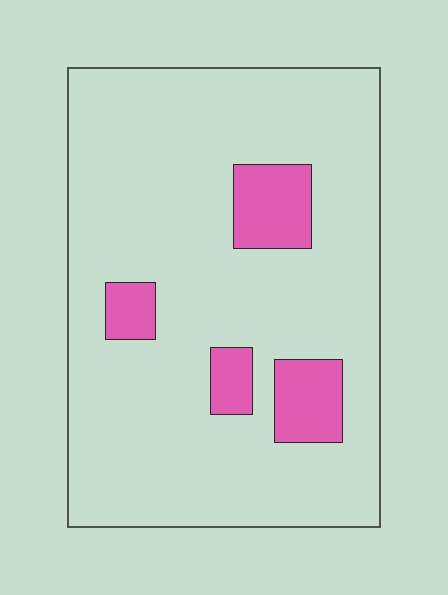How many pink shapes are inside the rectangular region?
4.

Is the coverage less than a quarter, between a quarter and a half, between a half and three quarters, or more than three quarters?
Less than a quarter.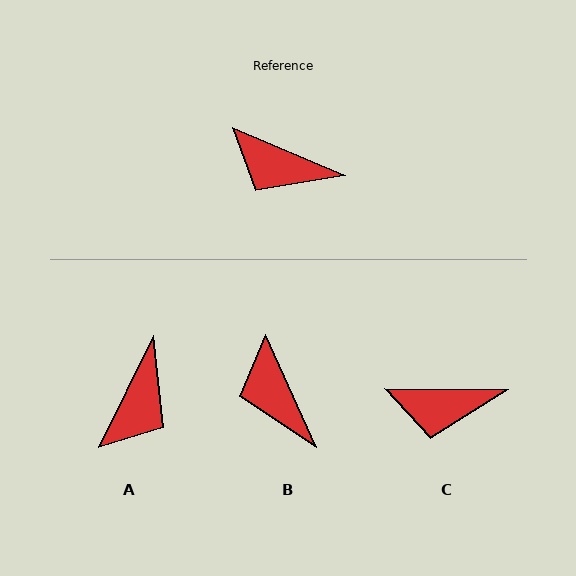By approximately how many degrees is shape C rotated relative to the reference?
Approximately 23 degrees counter-clockwise.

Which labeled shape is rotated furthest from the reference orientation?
A, about 87 degrees away.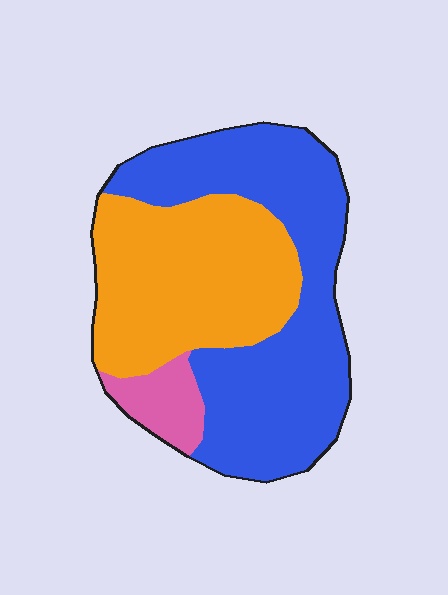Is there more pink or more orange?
Orange.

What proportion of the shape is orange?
Orange takes up about two fifths (2/5) of the shape.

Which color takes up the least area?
Pink, at roughly 10%.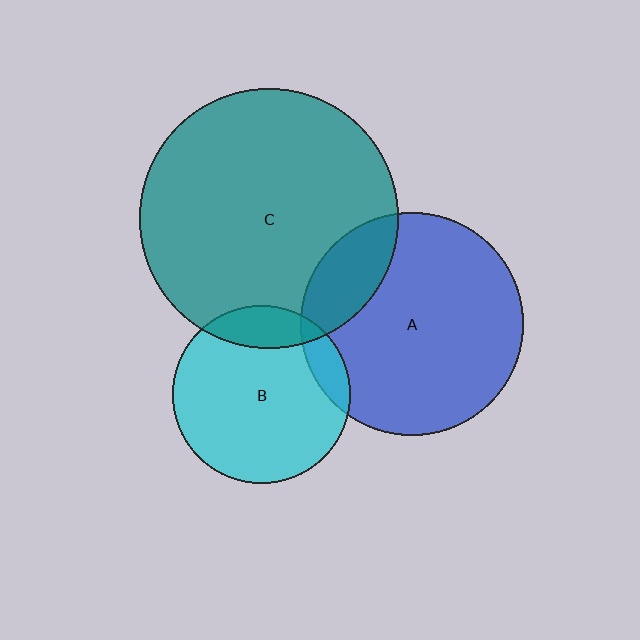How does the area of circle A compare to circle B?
Approximately 1.6 times.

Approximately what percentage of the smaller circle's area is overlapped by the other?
Approximately 20%.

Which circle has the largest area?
Circle C (teal).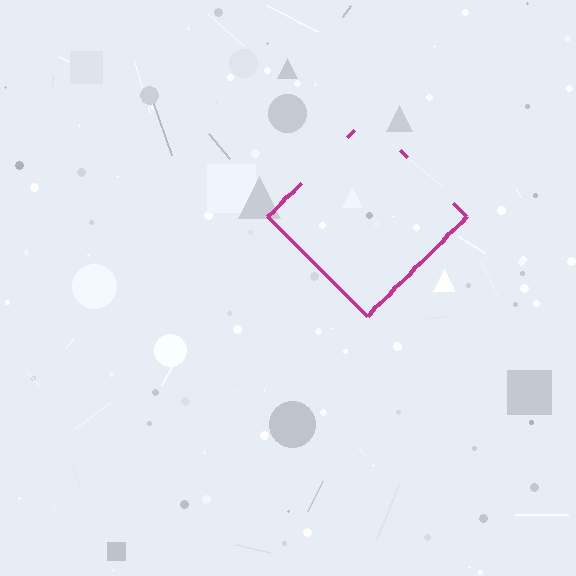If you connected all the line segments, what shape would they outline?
They would outline a diamond.